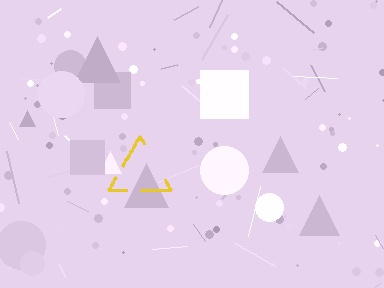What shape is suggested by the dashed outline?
The dashed outline suggests a triangle.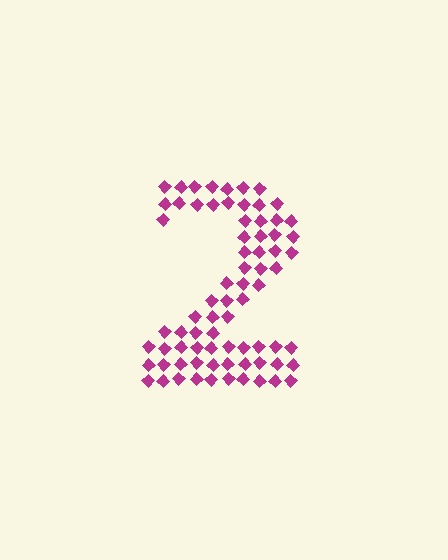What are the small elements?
The small elements are diamonds.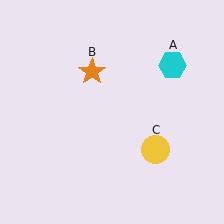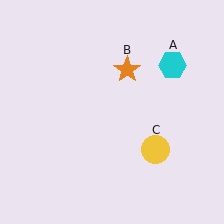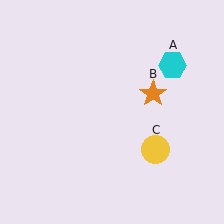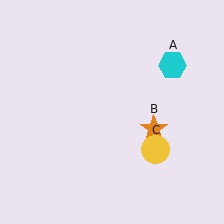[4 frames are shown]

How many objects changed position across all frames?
1 object changed position: orange star (object B).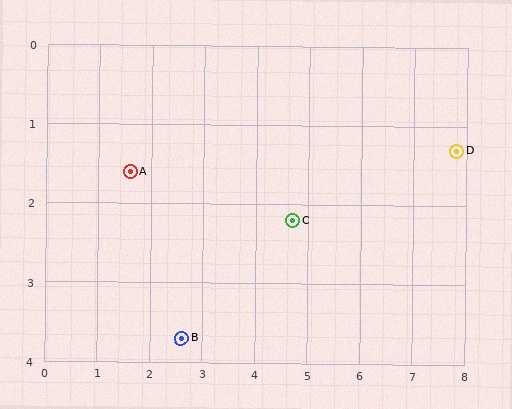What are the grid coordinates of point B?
Point B is at approximately (2.6, 3.7).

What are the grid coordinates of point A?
Point A is at approximately (1.6, 1.6).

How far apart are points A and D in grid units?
Points A and D are about 6.2 grid units apart.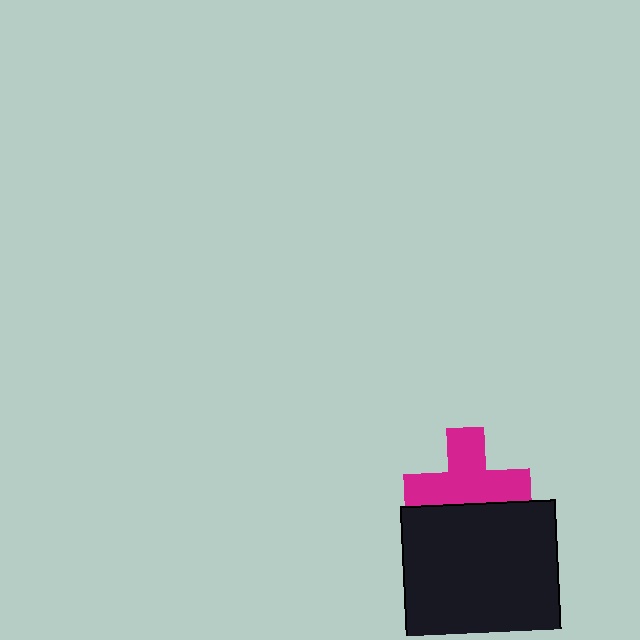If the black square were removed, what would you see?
You would see the complete magenta cross.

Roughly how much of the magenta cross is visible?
Most of it is visible (roughly 68%).